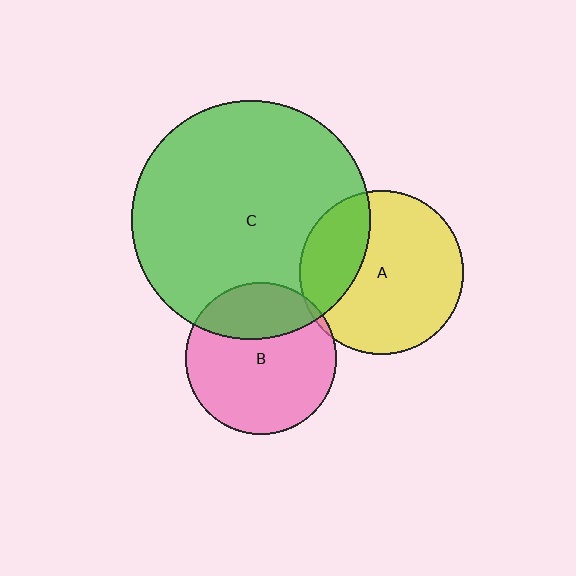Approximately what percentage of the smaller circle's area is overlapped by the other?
Approximately 30%.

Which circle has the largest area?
Circle C (green).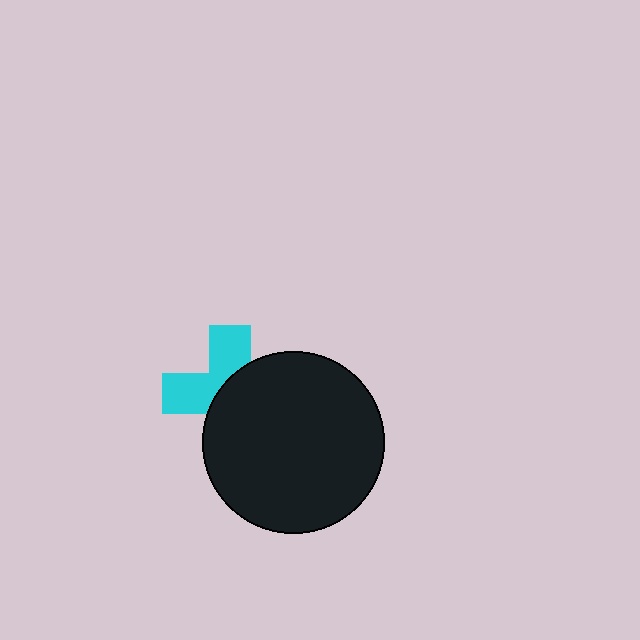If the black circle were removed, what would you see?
You would see the complete cyan cross.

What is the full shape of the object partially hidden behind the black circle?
The partially hidden object is a cyan cross.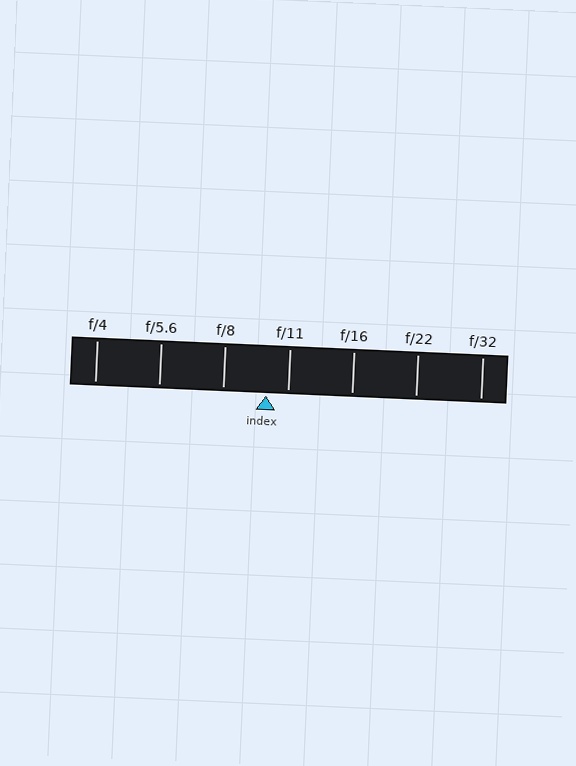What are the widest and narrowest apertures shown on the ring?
The widest aperture shown is f/4 and the narrowest is f/32.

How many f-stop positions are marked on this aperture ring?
There are 7 f-stop positions marked.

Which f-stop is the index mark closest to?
The index mark is closest to f/11.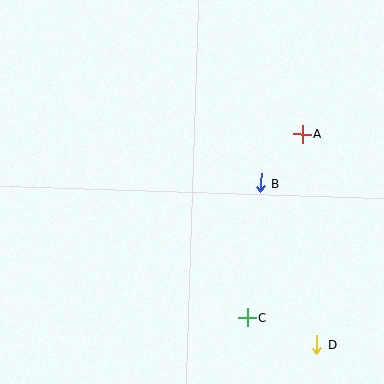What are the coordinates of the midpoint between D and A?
The midpoint between D and A is at (310, 239).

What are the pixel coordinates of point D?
Point D is at (317, 344).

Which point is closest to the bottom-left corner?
Point C is closest to the bottom-left corner.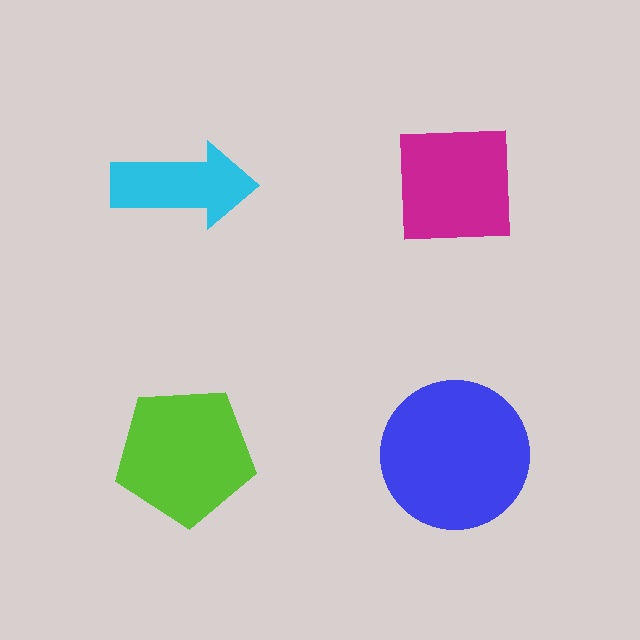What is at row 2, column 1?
A lime pentagon.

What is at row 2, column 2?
A blue circle.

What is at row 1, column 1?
A cyan arrow.